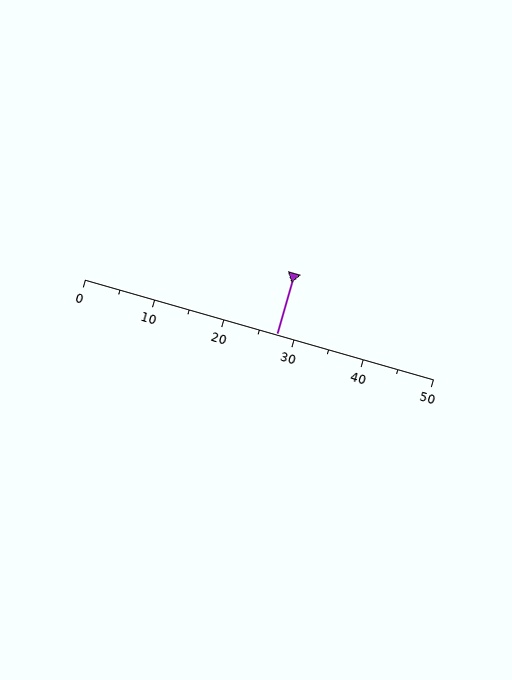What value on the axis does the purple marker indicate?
The marker indicates approximately 27.5.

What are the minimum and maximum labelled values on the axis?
The axis runs from 0 to 50.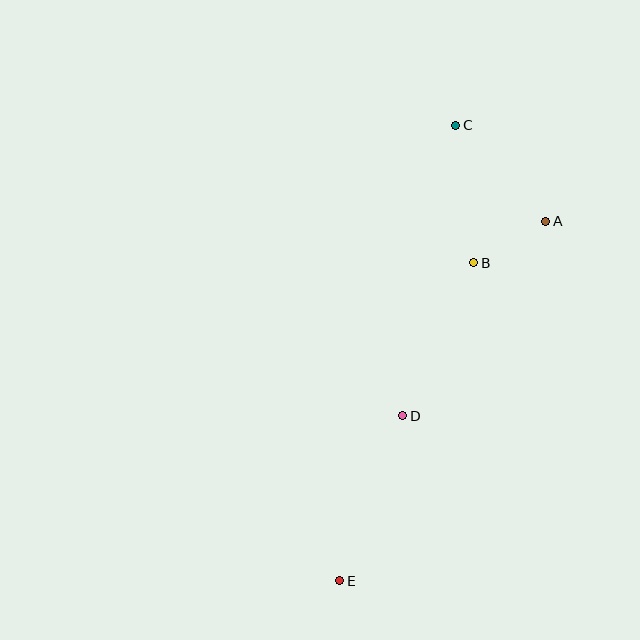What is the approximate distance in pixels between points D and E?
The distance between D and E is approximately 177 pixels.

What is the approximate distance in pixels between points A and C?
The distance between A and C is approximately 131 pixels.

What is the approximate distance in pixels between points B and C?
The distance between B and C is approximately 139 pixels.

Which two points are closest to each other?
Points A and B are closest to each other.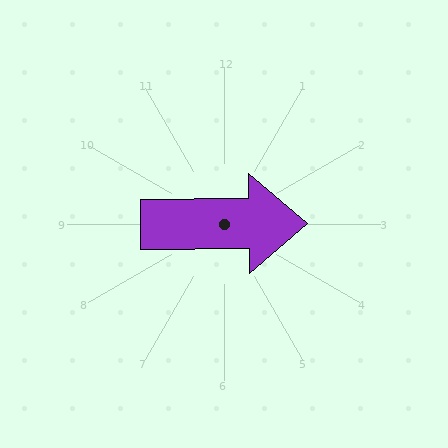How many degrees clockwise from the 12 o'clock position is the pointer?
Approximately 90 degrees.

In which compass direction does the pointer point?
East.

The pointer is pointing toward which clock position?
Roughly 3 o'clock.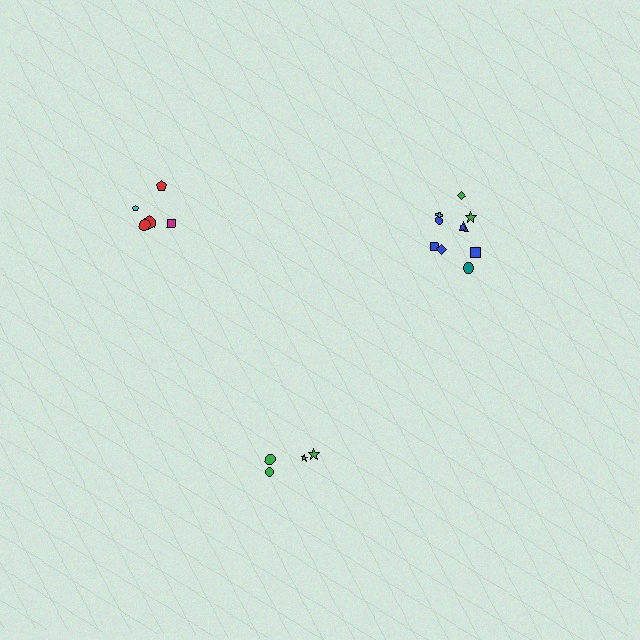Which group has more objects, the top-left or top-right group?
The top-right group.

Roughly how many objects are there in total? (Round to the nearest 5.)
Roughly 20 objects in total.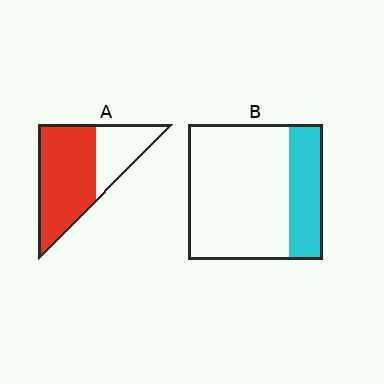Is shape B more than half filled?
No.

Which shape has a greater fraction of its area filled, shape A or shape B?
Shape A.